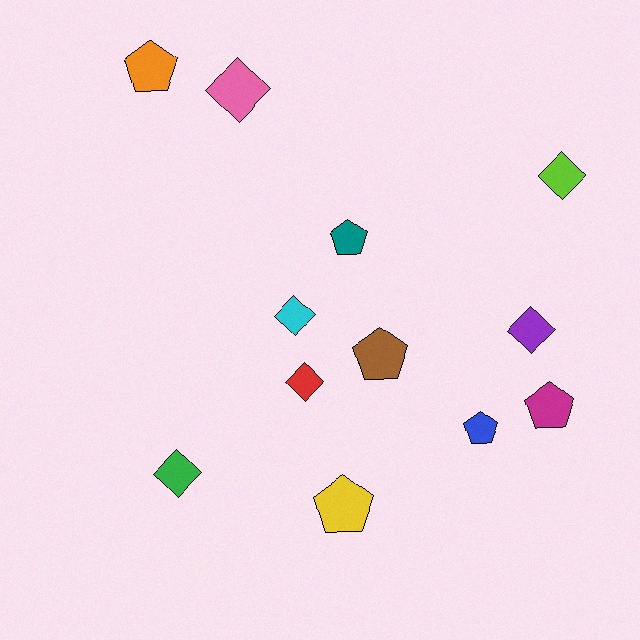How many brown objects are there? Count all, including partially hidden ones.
There is 1 brown object.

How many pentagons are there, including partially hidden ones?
There are 6 pentagons.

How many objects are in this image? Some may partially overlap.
There are 12 objects.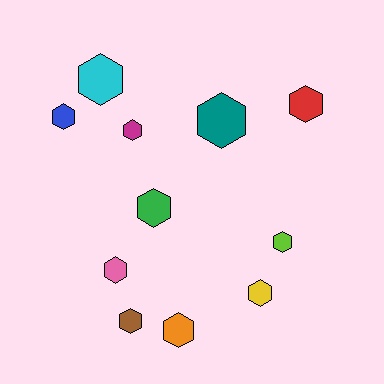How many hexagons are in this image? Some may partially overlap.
There are 11 hexagons.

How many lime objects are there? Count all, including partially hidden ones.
There is 1 lime object.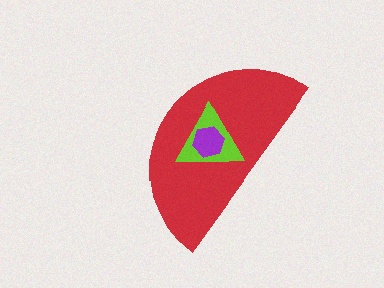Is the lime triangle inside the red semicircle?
Yes.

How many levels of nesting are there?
3.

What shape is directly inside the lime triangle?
The purple hexagon.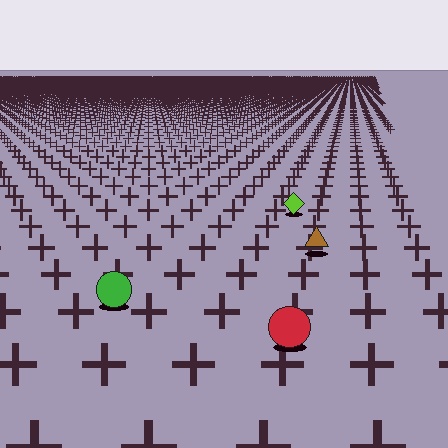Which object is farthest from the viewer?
The lime diamond is farthest from the viewer. It appears smaller and the ground texture around it is denser.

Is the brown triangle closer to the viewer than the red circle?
No. The red circle is closer — you can tell from the texture gradient: the ground texture is coarser near it.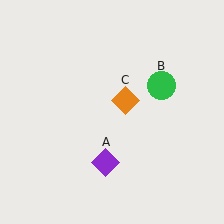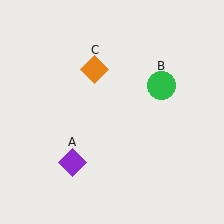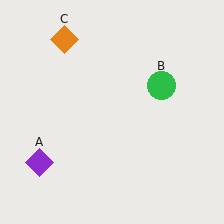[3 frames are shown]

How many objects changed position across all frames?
2 objects changed position: purple diamond (object A), orange diamond (object C).